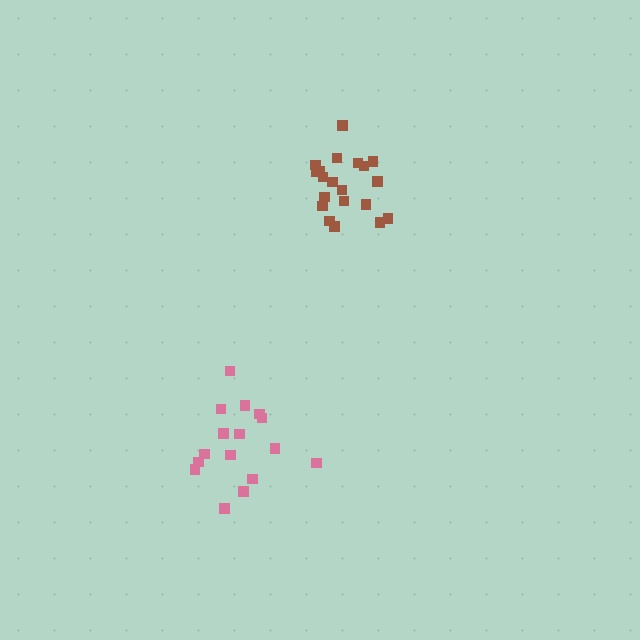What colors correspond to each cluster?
The clusters are colored: brown, pink.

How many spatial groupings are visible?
There are 2 spatial groupings.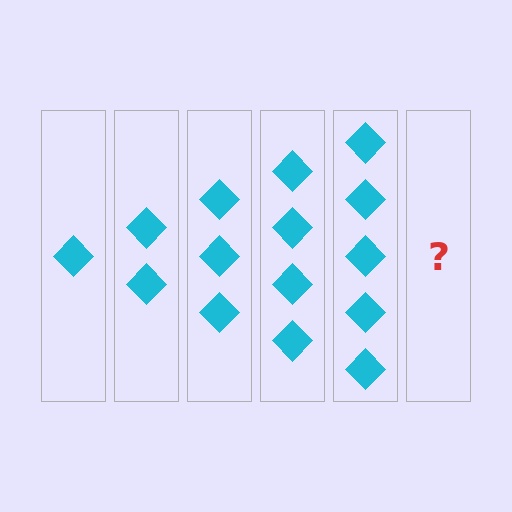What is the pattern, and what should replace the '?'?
The pattern is that each step adds one more diamond. The '?' should be 6 diamonds.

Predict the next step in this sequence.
The next step is 6 diamonds.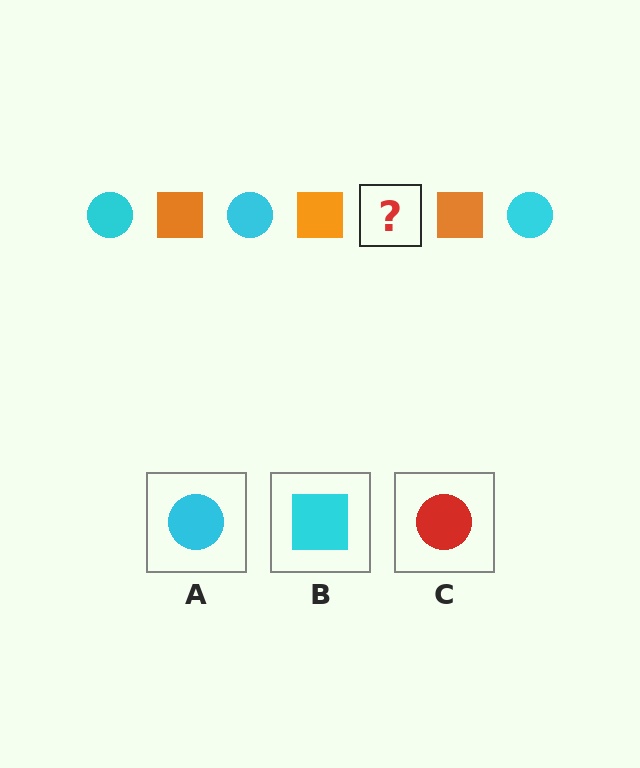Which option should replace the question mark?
Option A.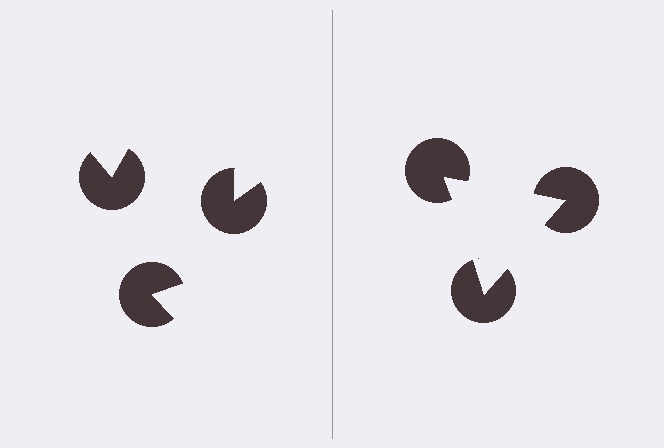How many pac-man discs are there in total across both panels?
6 — 3 on each side.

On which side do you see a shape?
An illusory triangle appears on the right side. On the left side the wedge cuts are rotated, so no coherent shape forms.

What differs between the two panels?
The pac-man discs are positioned identically on both sides; only the wedge orientations differ. On the right they align to a triangle; on the left they are misaligned.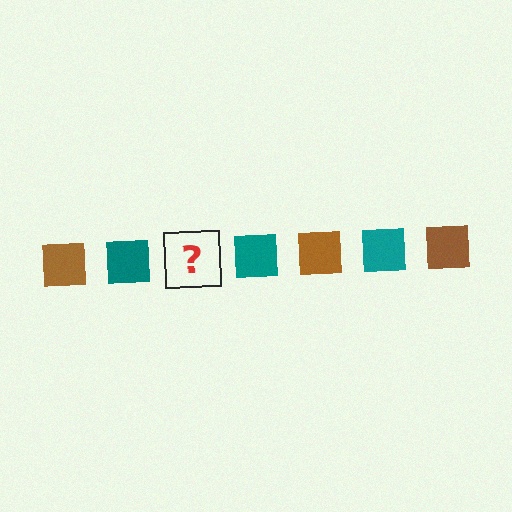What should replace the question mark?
The question mark should be replaced with a brown square.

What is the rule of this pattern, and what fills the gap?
The rule is that the pattern cycles through brown, teal squares. The gap should be filled with a brown square.